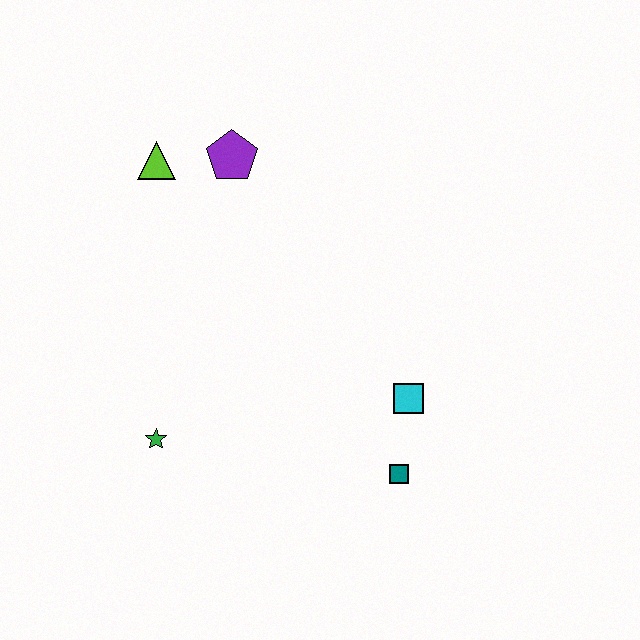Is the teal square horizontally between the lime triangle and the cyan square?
Yes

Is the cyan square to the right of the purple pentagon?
Yes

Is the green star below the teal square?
No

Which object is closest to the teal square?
The cyan square is closest to the teal square.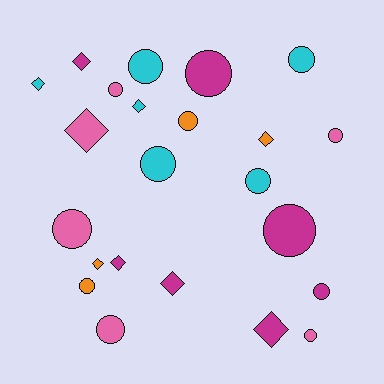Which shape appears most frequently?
Circle, with 14 objects.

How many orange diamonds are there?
There are 2 orange diamonds.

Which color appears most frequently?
Magenta, with 7 objects.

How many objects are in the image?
There are 23 objects.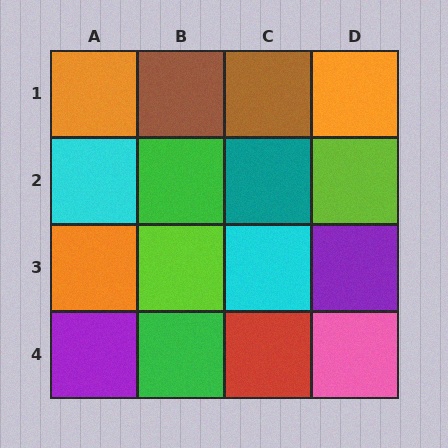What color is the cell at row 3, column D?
Purple.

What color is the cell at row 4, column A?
Purple.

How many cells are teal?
1 cell is teal.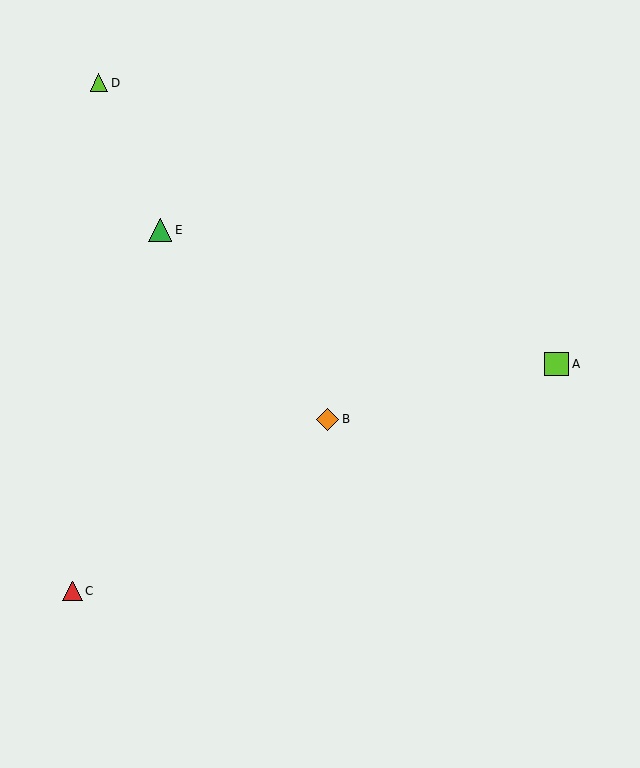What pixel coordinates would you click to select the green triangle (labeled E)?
Click at (160, 230) to select the green triangle E.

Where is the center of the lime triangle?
The center of the lime triangle is at (99, 83).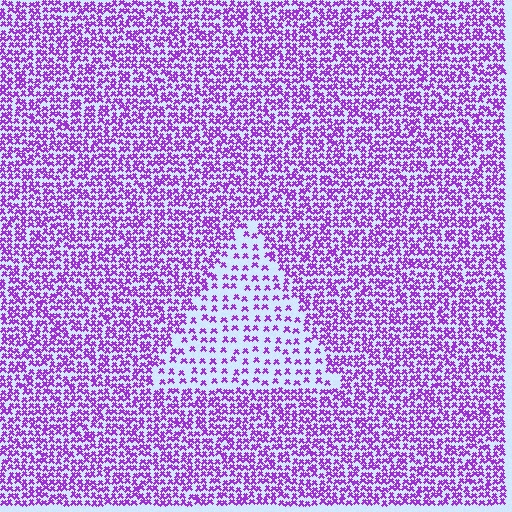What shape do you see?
I see a triangle.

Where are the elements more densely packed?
The elements are more densely packed outside the triangle boundary.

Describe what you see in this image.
The image contains small purple elements arranged at two different densities. A triangle-shaped region is visible where the elements are less densely packed than the surrounding area.